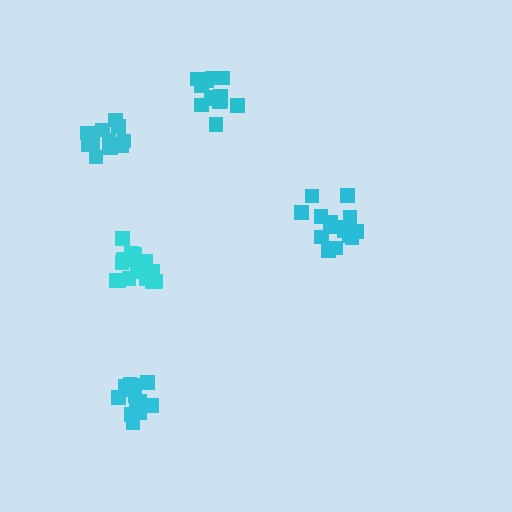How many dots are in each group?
Group 1: 15 dots, Group 2: 15 dots, Group 3: 14 dots, Group 4: 15 dots, Group 5: 14 dots (73 total).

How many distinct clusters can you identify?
There are 5 distinct clusters.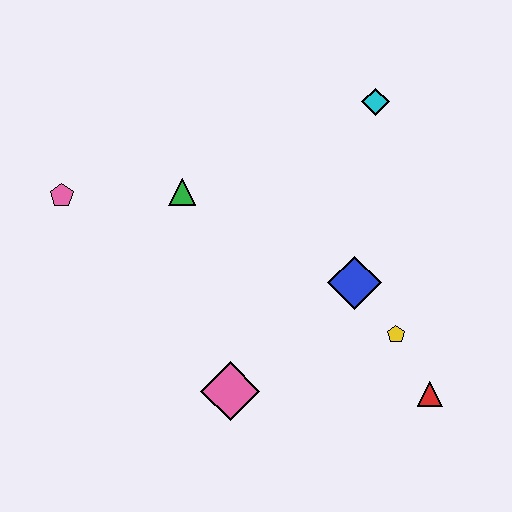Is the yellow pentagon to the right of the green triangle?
Yes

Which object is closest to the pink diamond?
The blue diamond is closest to the pink diamond.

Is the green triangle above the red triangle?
Yes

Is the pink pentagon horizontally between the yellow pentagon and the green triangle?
No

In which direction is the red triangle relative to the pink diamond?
The red triangle is to the right of the pink diamond.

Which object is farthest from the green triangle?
The red triangle is farthest from the green triangle.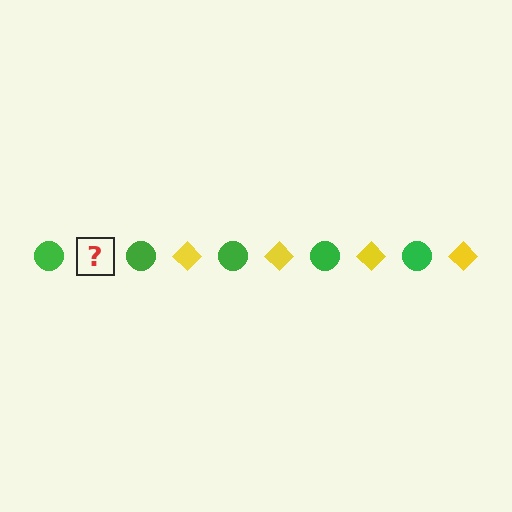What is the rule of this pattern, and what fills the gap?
The rule is that the pattern alternates between green circle and yellow diamond. The gap should be filled with a yellow diamond.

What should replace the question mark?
The question mark should be replaced with a yellow diamond.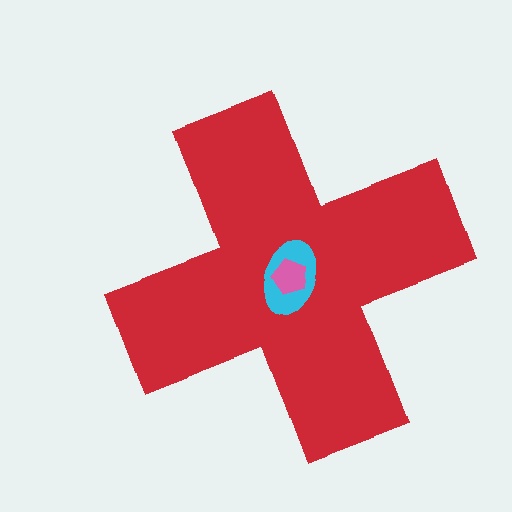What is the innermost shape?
The pink pentagon.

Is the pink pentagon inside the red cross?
Yes.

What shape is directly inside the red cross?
The cyan ellipse.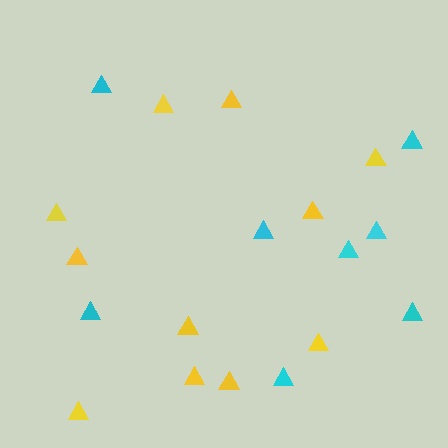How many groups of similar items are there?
There are 2 groups: one group of yellow triangles (11) and one group of cyan triangles (8).